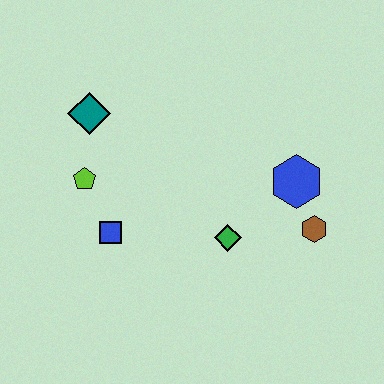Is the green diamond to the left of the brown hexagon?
Yes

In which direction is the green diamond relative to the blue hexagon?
The green diamond is to the left of the blue hexagon.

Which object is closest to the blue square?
The lime pentagon is closest to the blue square.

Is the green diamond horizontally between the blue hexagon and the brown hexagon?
No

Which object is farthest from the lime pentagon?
The brown hexagon is farthest from the lime pentagon.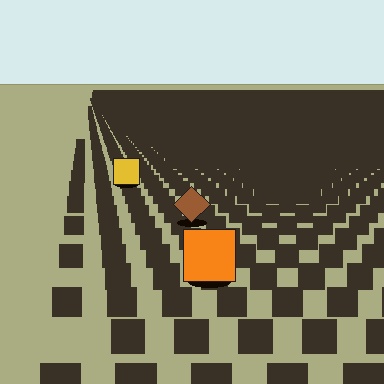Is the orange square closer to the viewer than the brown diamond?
Yes. The orange square is closer — you can tell from the texture gradient: the ground texture is coarser near it.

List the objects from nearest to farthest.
From nearest to farthest: the orange square, the brown diamond, the yellow square.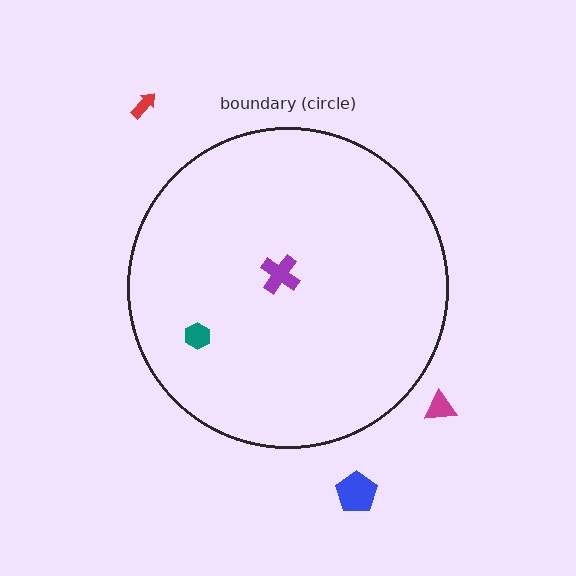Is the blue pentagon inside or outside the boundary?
Outside.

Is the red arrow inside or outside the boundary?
Outside.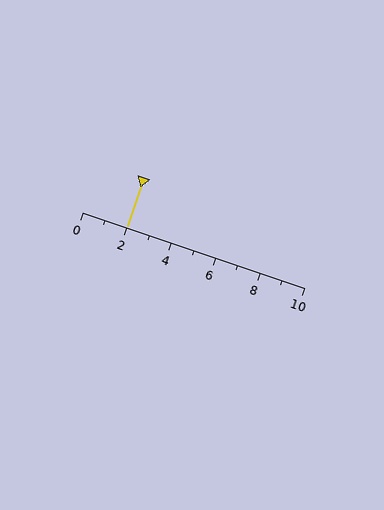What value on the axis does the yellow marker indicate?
The marker indicates approximately 2.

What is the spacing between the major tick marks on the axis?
The major ticks are spaced 2 apart.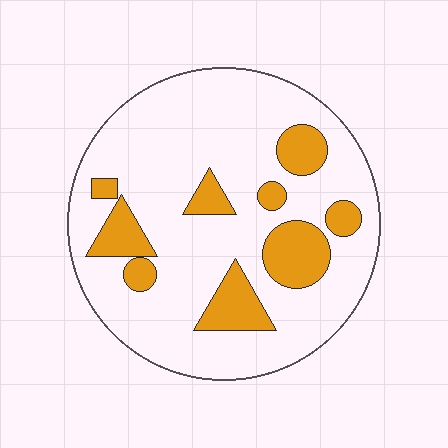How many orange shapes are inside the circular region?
9.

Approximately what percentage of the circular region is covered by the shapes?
Approximately 20%.